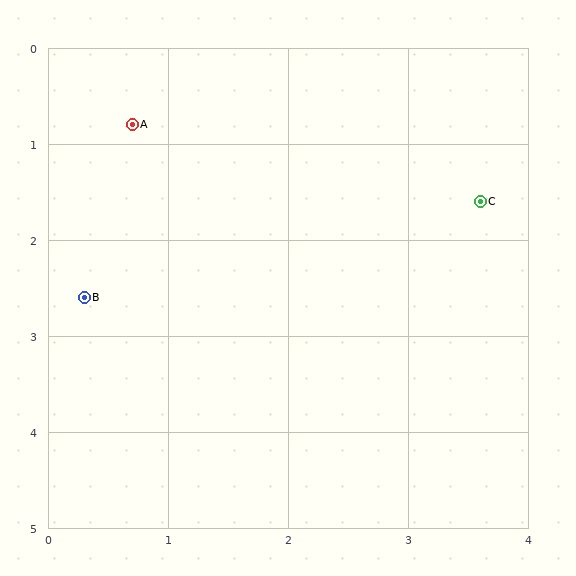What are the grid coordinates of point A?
Point A is at approximately (0.7, 0.8).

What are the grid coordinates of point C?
Point C is at approximately (3.6, 1.6).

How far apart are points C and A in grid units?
Points C and A are about 3.0 grid units apart.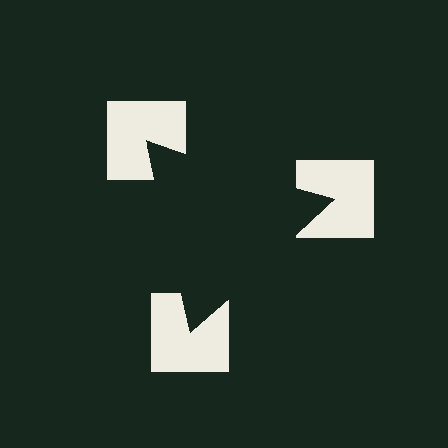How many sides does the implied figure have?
3 sides.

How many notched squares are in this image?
There are 3 — one at each vertex of the illusory triangle.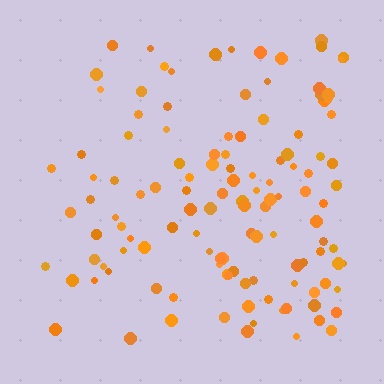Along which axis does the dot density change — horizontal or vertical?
Horizontal.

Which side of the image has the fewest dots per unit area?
The left.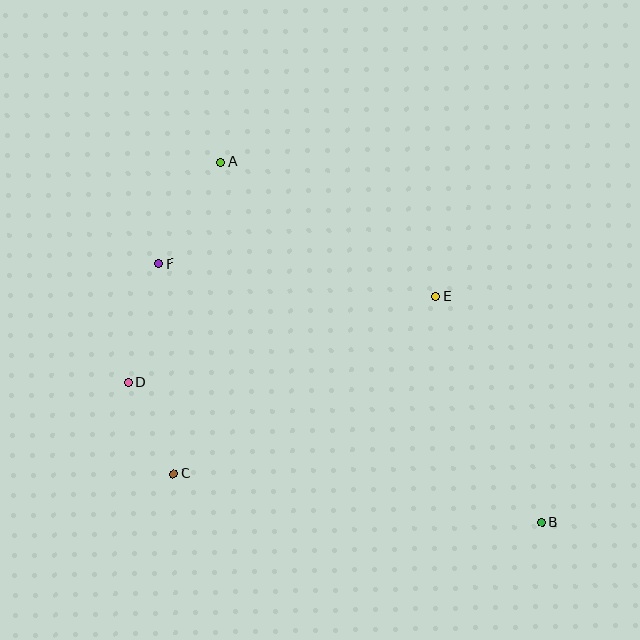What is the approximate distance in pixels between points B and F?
The distance between B and F is approximately 462 pixels.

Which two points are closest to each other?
Points C and D are closest to each other.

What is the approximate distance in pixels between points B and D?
The distance between B and D is approximately 436 pixels.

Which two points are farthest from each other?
Points A and B are farthest from each other.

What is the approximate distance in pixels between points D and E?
The distance between D and E is approximately 318 pixels.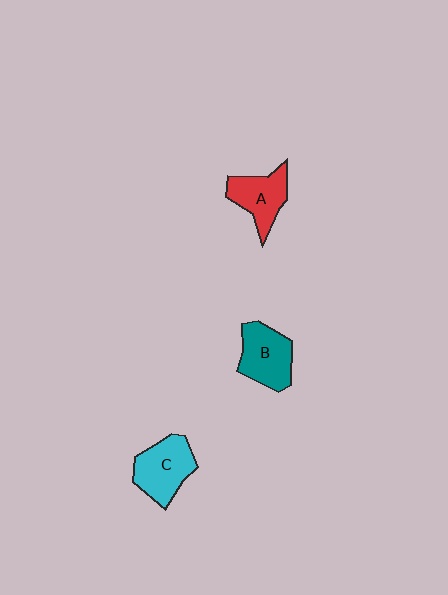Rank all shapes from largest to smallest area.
From largest to smallest: C (cyan), B (teal), A (red).